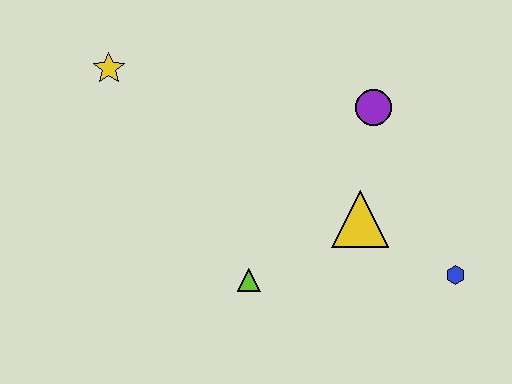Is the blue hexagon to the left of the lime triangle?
No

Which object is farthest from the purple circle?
The yellow star is farthest from the purple circle.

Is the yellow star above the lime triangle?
Yes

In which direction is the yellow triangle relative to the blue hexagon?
The yellow triangle is to the left of the blue hexagon.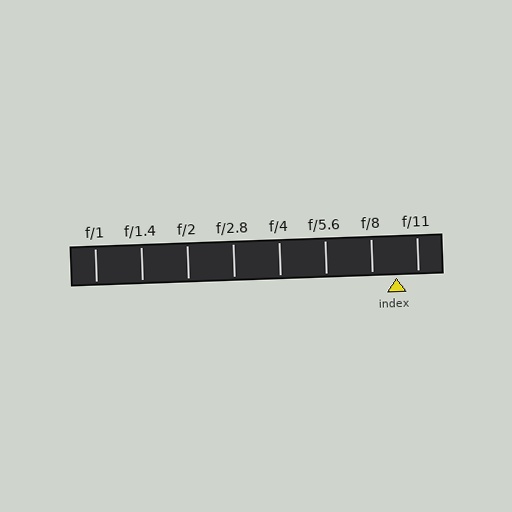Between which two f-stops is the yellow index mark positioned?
The index mark is between f/8 and f/11.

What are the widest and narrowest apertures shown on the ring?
The widest aperture shown is f/1 and the narrowest is f/11.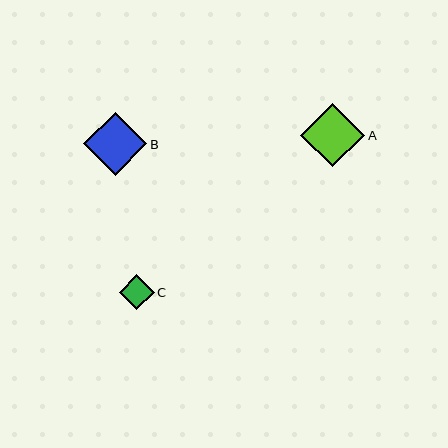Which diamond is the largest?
Diamond A is the largest with a size of approximately 64 pixels.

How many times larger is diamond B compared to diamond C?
Diamond B is approximately 1.8 times the size of diamond C.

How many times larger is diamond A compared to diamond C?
Diamond A is approximately 1.8 times the size of diamond C.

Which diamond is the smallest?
Diamond C is the smallest with a size of approximately 35 pixels.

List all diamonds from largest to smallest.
From largest to smallest: A, B, C.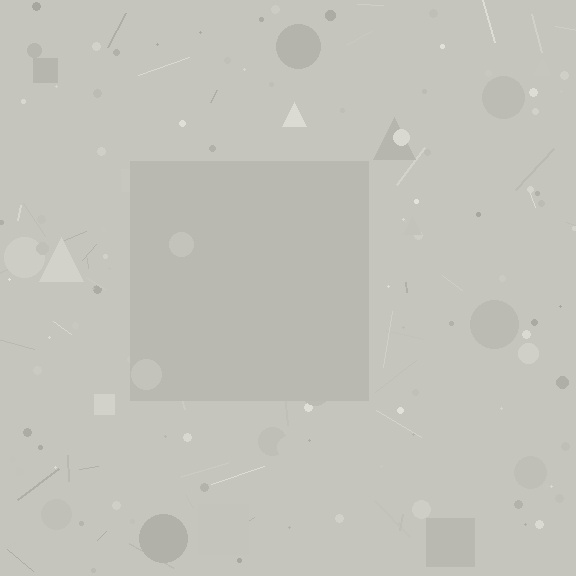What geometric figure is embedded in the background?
A square is embedded in the background.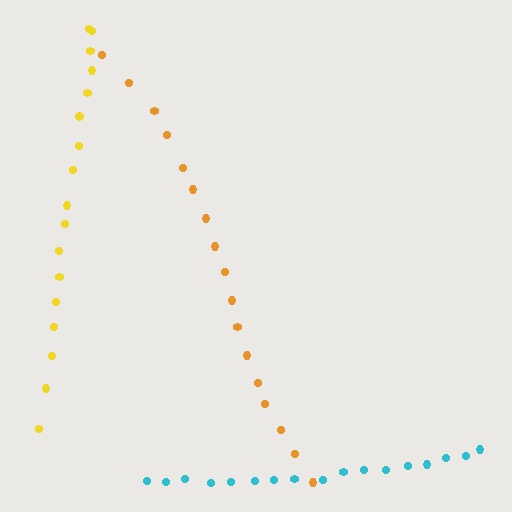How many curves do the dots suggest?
There are 3 distinct paths.